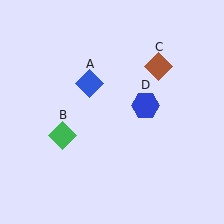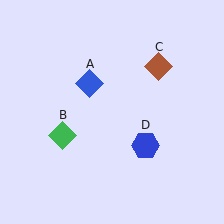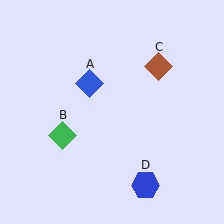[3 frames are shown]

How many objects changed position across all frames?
1 object changed position: blue hexagon (object D).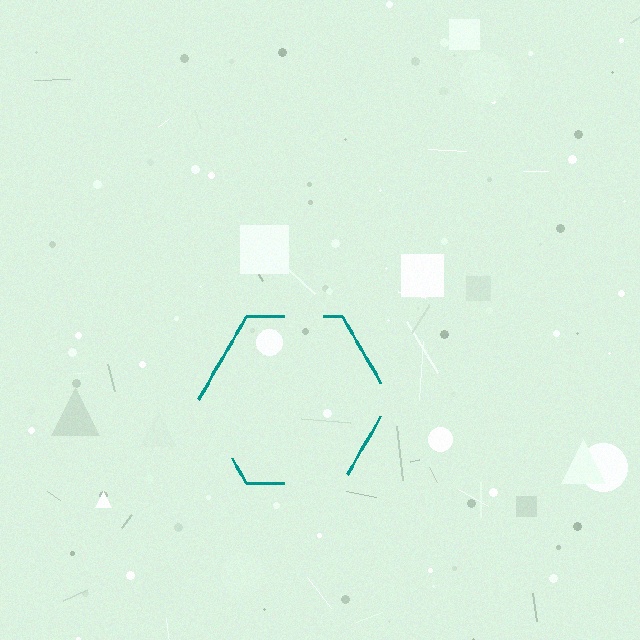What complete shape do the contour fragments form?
The contour fragments form a hexagon.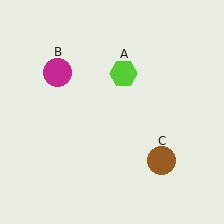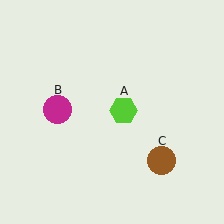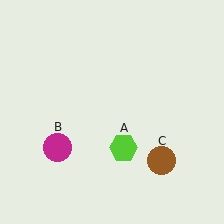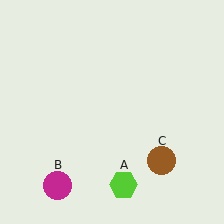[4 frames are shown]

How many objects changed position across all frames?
2 objects changed position: lime hexagon (object A), magenta circle (object B).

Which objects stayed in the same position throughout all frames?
Brown circle (object C) remained stationary.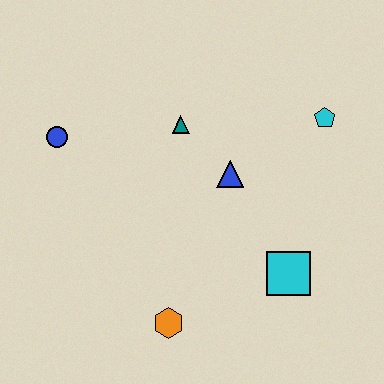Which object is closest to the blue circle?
The teal triangle is closest to the blue circle.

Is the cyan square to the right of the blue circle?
Yes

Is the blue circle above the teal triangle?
No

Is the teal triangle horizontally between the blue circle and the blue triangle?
Yes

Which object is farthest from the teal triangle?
The orange hexagon is farthest from the teal triangle.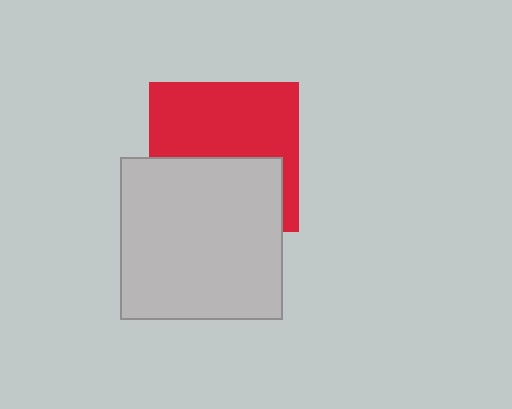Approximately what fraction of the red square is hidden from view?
Roughly 44% of the red square is hidden behind the light gray square.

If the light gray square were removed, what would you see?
You would see the complete red square.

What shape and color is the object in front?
The object in front is a light gray square.